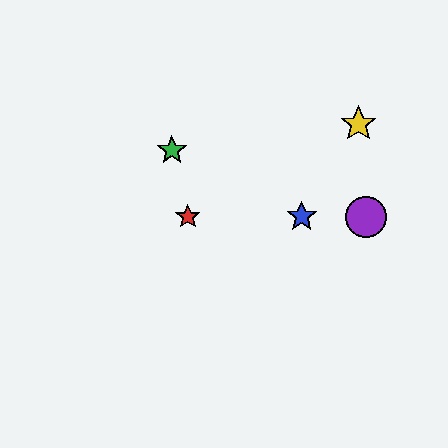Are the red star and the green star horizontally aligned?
No, the red star is at y≈217 and the green star is at y≈150.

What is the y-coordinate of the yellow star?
The yellow star is at y≈124.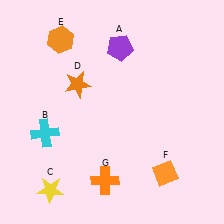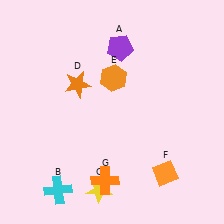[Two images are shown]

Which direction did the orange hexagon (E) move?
The orange hexagon (E) moved right.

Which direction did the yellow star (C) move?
The yellow star (C) moved right.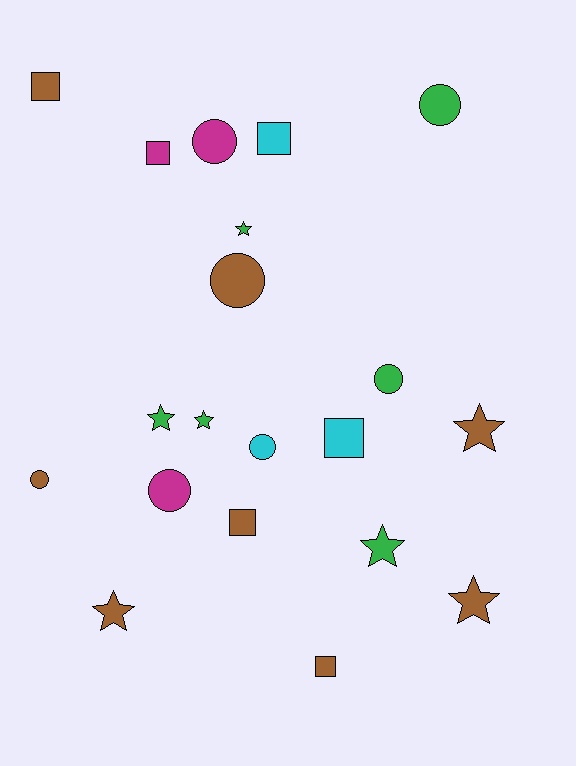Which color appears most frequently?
Brown, with 8 objects.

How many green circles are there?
There are 2 green circles.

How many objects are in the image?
There are 20 objects.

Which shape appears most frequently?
Star, with 7 objects.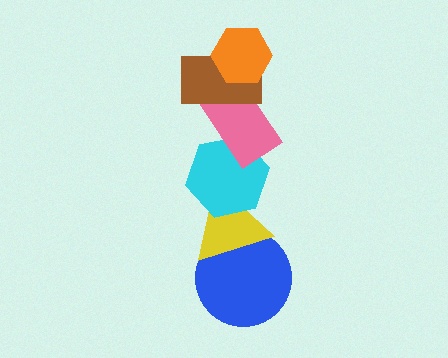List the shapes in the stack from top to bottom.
From top to bottom: the orange hexagon, the brown rectangle, the pink rectangle, the cyan hexagon, the yellow triangle, the blue circle.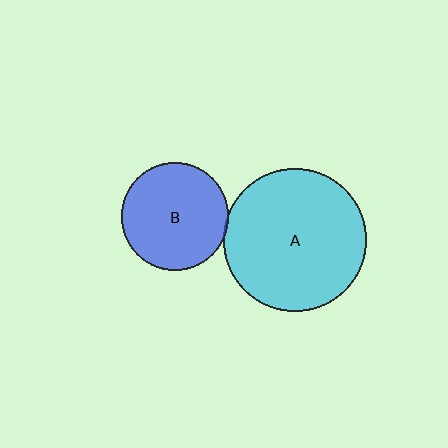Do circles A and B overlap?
Yes.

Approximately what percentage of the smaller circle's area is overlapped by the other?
Approximately 5%.